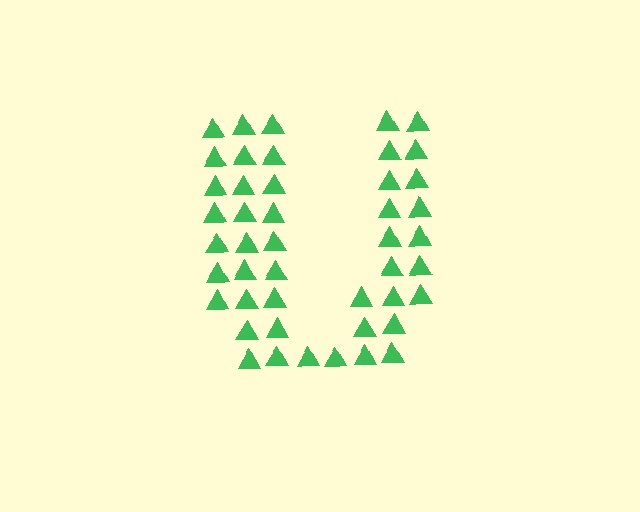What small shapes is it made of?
It is made of small triangles.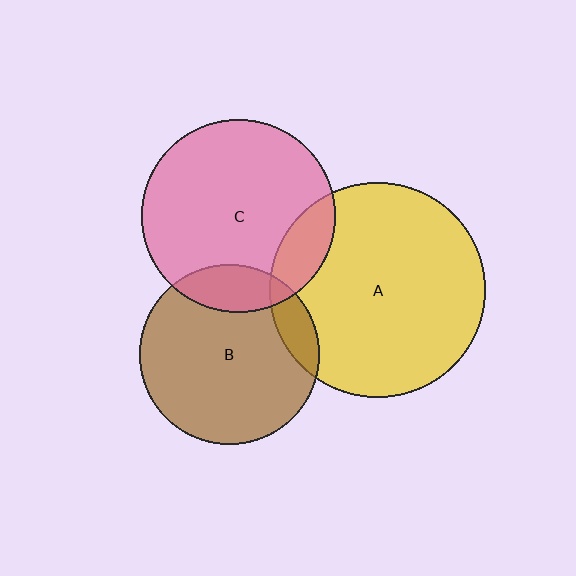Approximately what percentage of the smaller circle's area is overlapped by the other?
Approximately 10%.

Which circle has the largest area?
Circle A (yellow).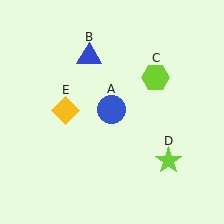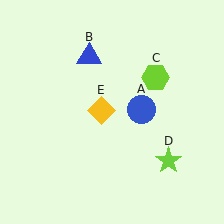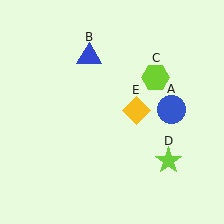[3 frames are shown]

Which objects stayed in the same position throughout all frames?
Blue triangle (object B) and lime hexagon (object C) and lime star (object D) remained stationary.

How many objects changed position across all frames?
2 objects changed position: blue circle (object A), yellow diamond (object E).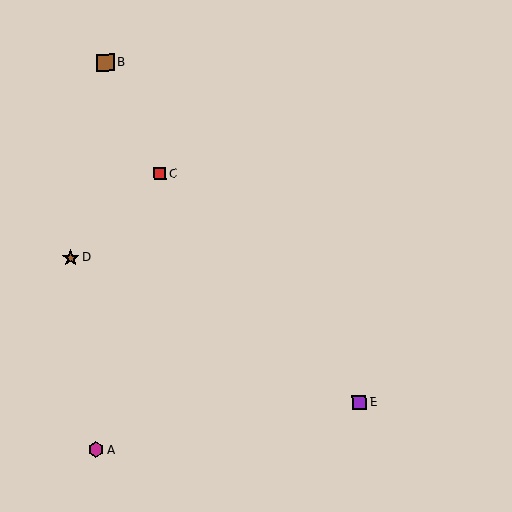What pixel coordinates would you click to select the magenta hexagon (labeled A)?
Click at (96, 450) to select the magenta hexagon A.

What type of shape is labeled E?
Shape E is a purple square.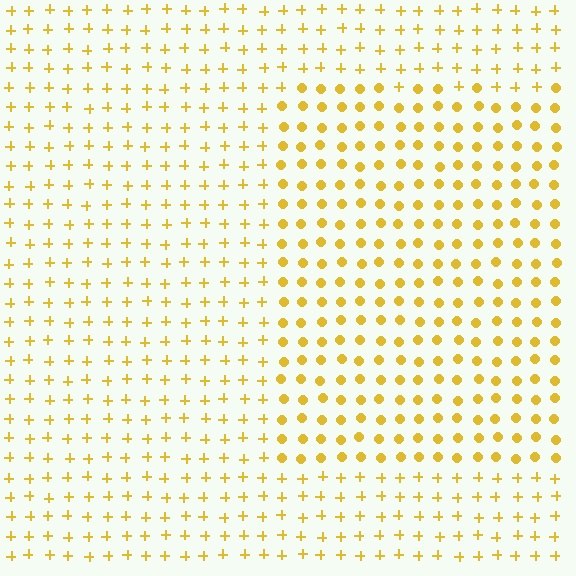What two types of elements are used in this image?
The image uses circles inside the rectangle region and plus signs outside it.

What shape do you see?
I see a rectangle.